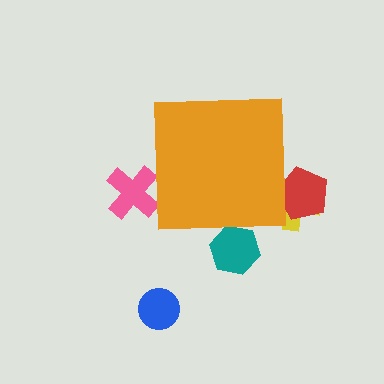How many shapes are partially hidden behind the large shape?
4 shapes are partially hidden.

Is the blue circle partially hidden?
No, the blue circle is fully visible.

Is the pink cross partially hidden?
Yes, the pink cross is partially hidden behind the orange square.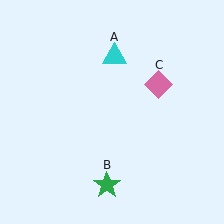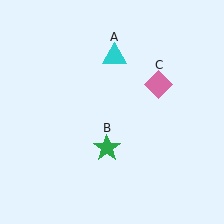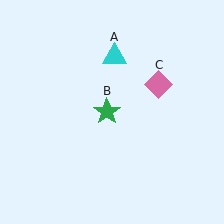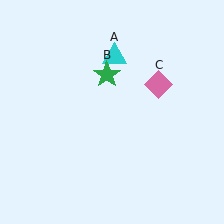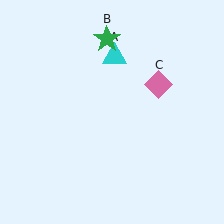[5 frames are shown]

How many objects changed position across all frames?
1 object changed position: green star (object B).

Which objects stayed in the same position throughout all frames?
Cyan triangle (object A) and pink diamond (object C) remained stationary.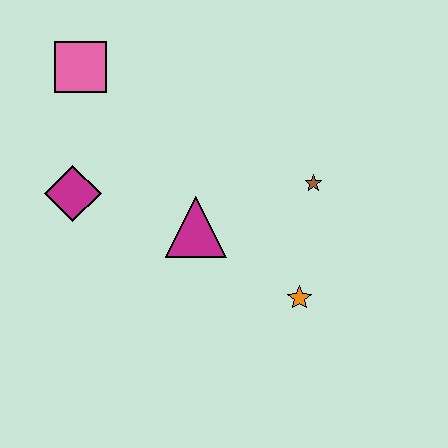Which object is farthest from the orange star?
The pink square is farthest from the orange star.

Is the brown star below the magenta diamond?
No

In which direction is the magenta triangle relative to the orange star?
The magenta triangle is to the left of the orange star.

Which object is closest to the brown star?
The orange star is closest to the brown star.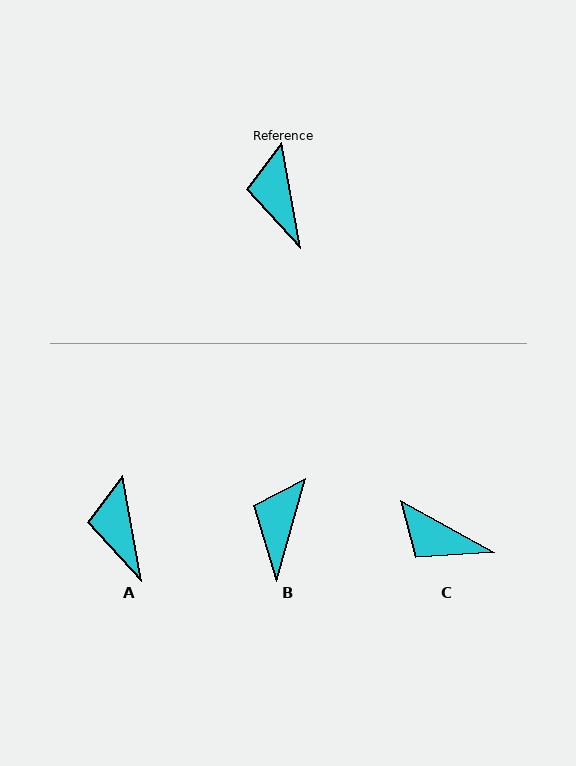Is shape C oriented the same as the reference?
No, it is off by about 51 degrees.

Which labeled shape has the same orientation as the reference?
A.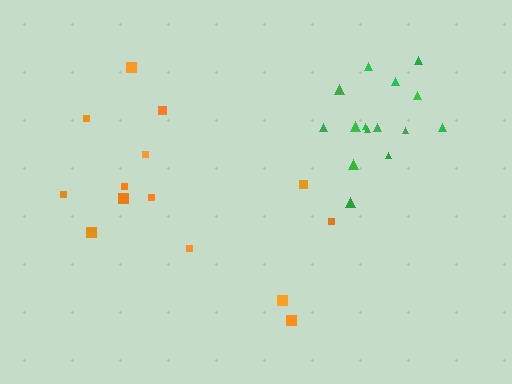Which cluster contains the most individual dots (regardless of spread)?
Green (15).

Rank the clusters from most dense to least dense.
green, orange.